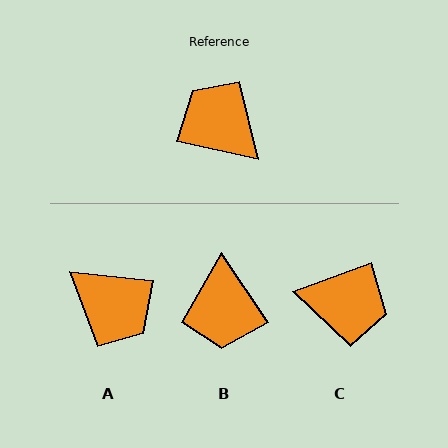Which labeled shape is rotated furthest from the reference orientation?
A, about 174 degrees away.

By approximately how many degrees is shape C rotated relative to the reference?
Approximately 148 degrees clockwise.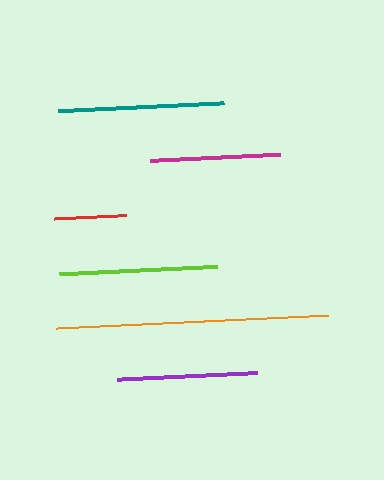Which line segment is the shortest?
The red line is the shortest at approximately 72 pixels.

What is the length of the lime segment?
The lime segment is approximately 158 pixels long.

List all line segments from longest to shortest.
From longest to shortest: orange, teal, lime, purple, magenta, red.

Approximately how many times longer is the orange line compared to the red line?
The orange line is approximately 3.8 times the length of the red line.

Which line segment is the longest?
The orange line is the longest at approximately 272 pixels.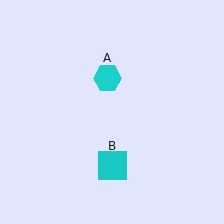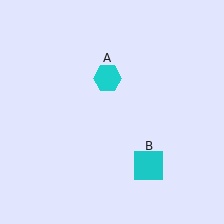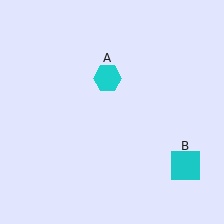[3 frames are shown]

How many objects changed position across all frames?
1 object changed position: cyan square (object B).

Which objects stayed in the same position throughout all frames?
Cyan hexagon (object A) remained stationary.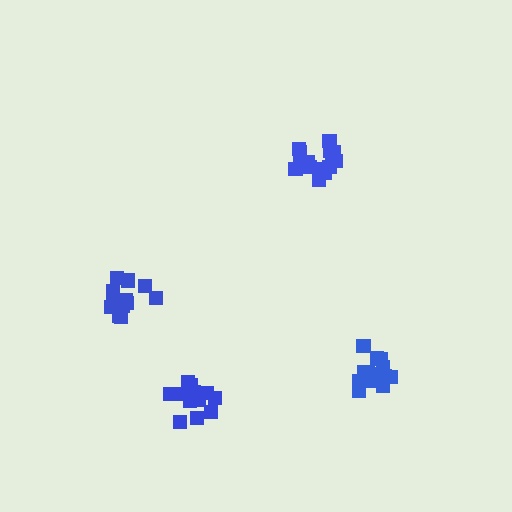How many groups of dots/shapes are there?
There are 4 groups.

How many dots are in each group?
Group 1: 13 dots, Group 2: 18 dots, Group 3: 12 dots, Group 4: 16 dots (59 total).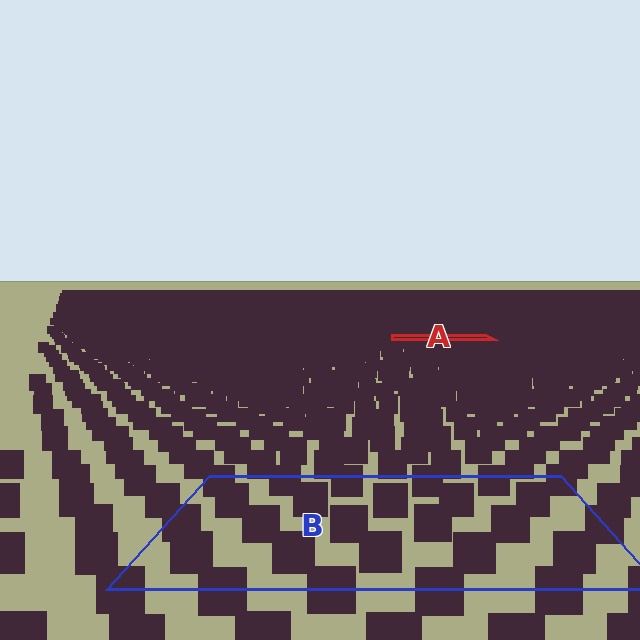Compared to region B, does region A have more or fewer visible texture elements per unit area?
Region A has more texture elements per unit area — they are packed more densely because it is farther away.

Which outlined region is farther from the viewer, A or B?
Region A is farther from the viewer — the texture elements inside it appear smaller and more densely packed.